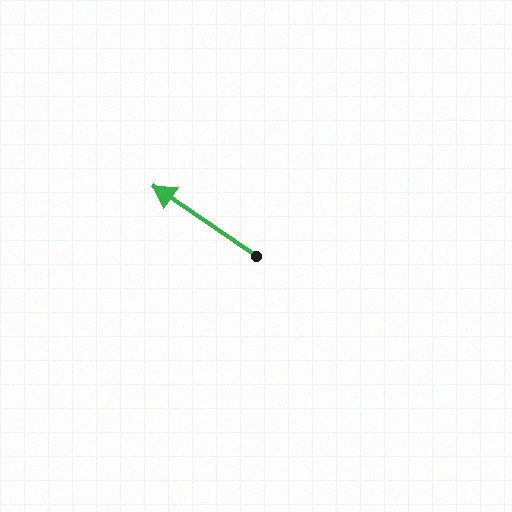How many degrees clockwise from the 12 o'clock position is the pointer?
Approximately 304 degrees.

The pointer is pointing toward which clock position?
Roughly 10 o'clock.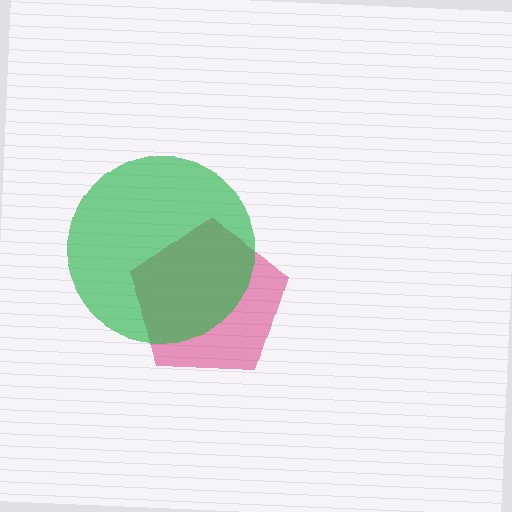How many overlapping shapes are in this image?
There are 2 overlapping shapes in the image.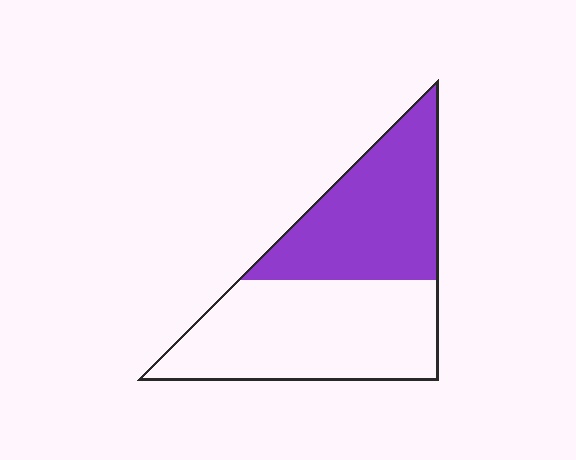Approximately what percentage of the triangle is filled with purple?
Approximately 45%.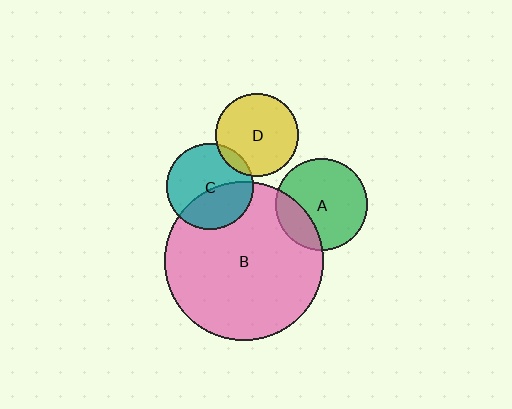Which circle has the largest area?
Circle B (pink).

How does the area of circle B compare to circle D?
Approximately 3.6 times.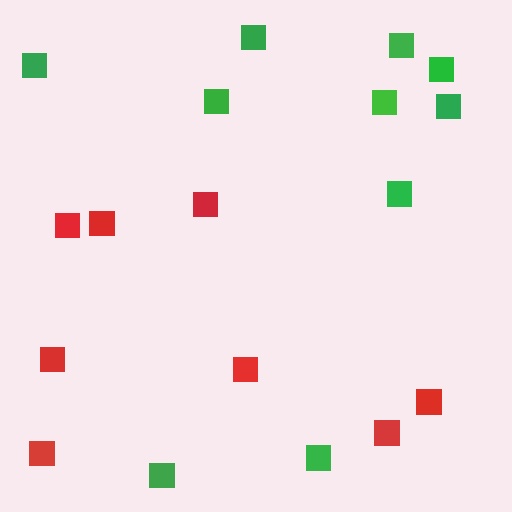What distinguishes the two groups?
There are 2 groups: one group of green squares (10) and one group of red squares (8).